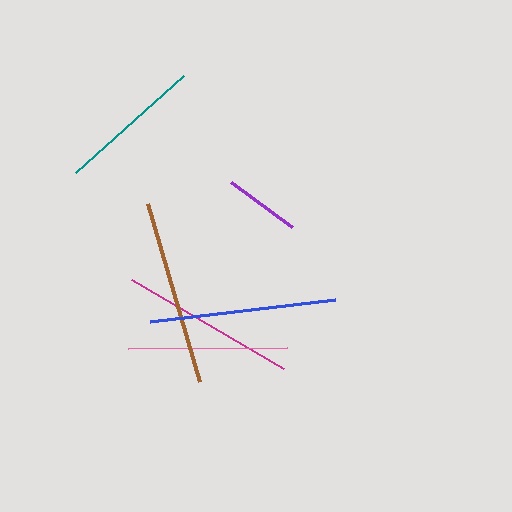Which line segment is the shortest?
The purple line is the shortest at approximately 77 pixels.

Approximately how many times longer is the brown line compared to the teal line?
The brown line is approximately 1.3 times the length of the teal line.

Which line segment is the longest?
The blue line is the longest at approximately 186 pixels.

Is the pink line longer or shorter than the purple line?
The pink line is longer than the purple line.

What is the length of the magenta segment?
The magenta segment is approximately 176 pixels long.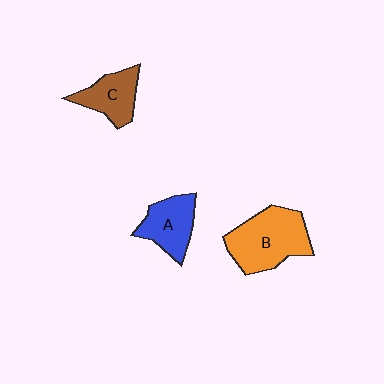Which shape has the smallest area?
Shape C (brown).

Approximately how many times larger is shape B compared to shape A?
Approximately 1.5 times.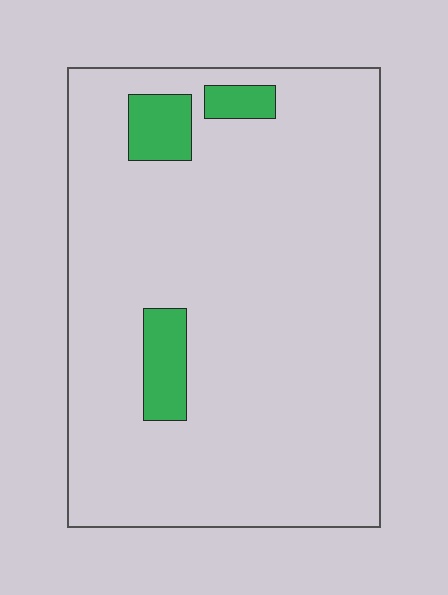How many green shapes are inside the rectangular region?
3.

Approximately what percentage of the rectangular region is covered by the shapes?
Approximately 10%.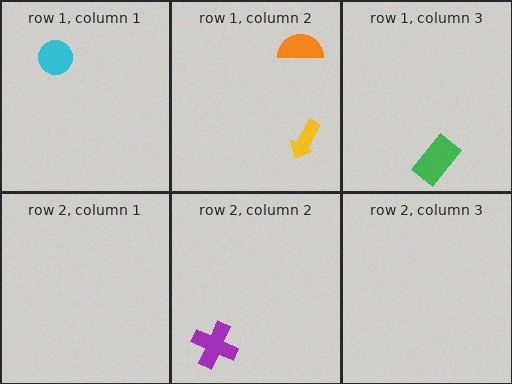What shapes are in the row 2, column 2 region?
The purple cross.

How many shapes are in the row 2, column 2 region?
1.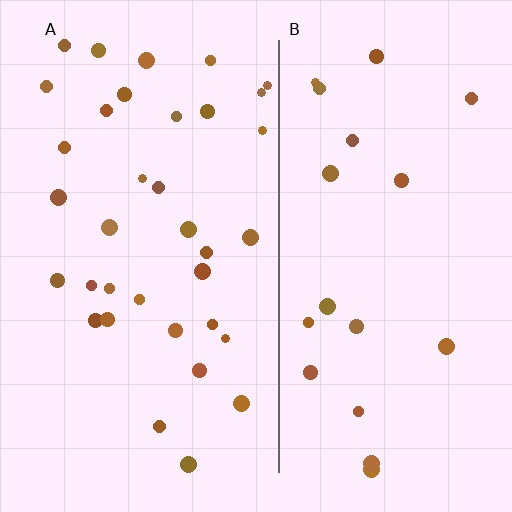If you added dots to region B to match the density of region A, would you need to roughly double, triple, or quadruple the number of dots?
Approximately double.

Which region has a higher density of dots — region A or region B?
A (the left).